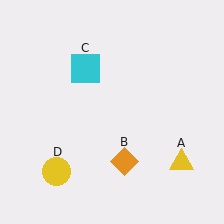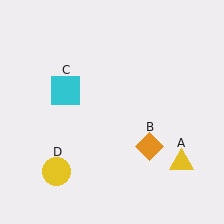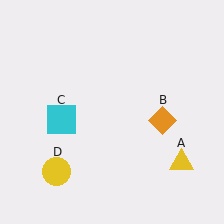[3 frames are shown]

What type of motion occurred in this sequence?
The orange diamond (object B), cyan square (object C) rotated counterclockwise around the center of the scene.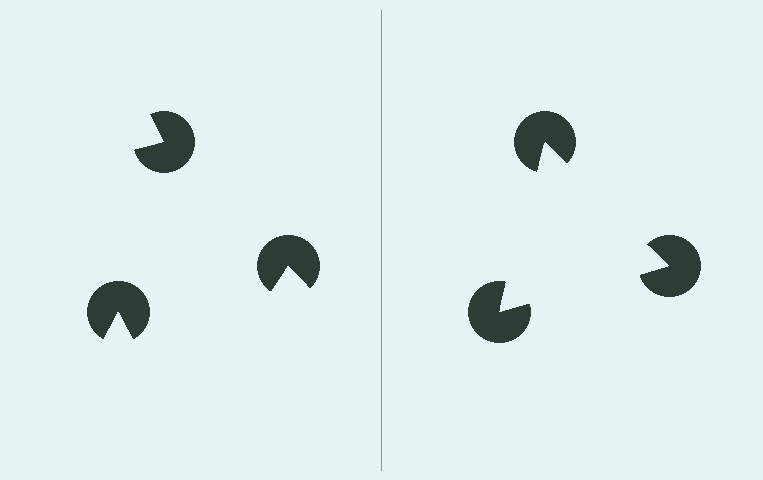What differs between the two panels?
The pac-man discs are positioned identically on both sides; only the wedge orientations differ. On the right they align to a triangle; on the left they are misaligned.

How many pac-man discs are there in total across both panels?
6 — 3 on each side.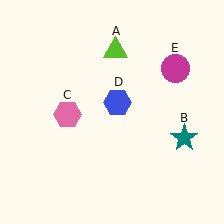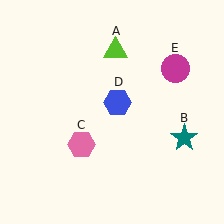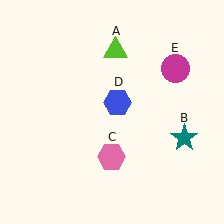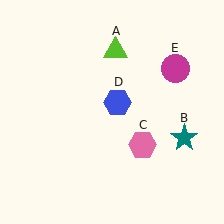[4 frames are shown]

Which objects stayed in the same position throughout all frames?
Lime triangle (object A) and teal star (object B) and blue hexagon (object D) and magenta circle (object E) remained stationary.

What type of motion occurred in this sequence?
The pink hexagon (object C) rotated counterclockwise around the center of the scene.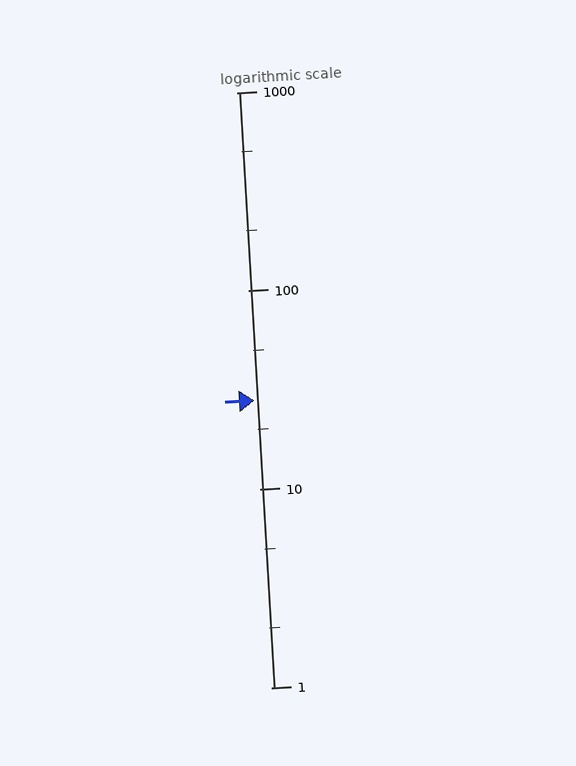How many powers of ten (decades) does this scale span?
The scale spans 3 decades, from 1 to 1000.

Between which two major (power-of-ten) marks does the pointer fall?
The pointer is between 10 and 100.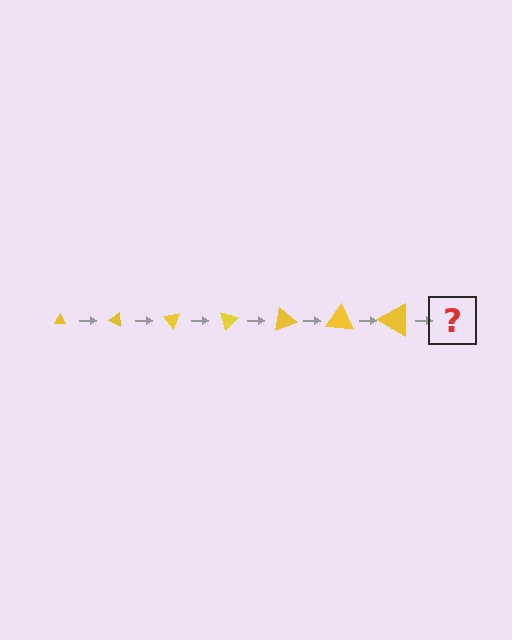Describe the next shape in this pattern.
It should be a triangle, larger than the previous one and rotated 175 degrees from the start.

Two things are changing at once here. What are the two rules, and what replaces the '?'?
The two rules are that the triangle grows larger each step and it rotates 25 degrees each step. The '?' should be a triangle, larger than the previous one and rotated 175 degrees from the start.